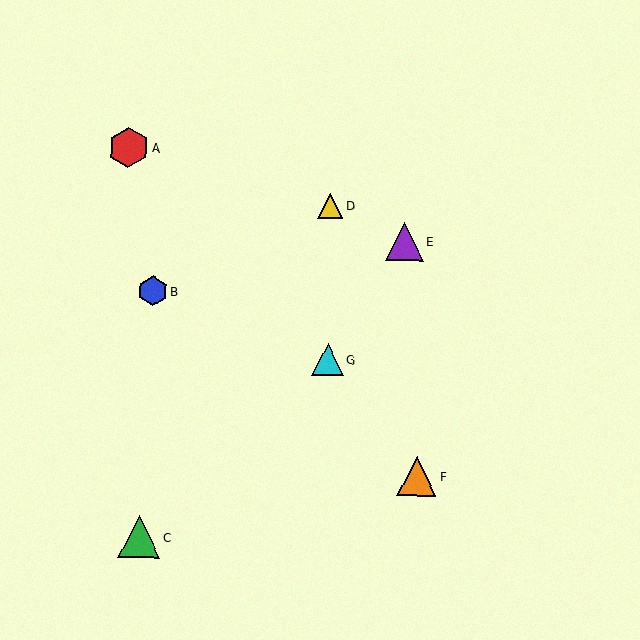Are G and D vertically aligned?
Yes, both are at x≈328.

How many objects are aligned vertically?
2 objects (D, G) are aligned vertically.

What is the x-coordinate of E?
Object E is at x≈405.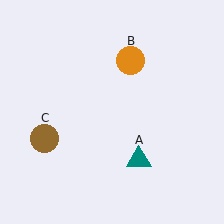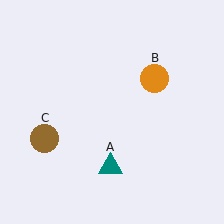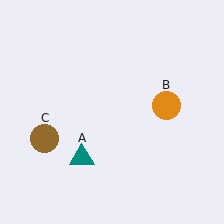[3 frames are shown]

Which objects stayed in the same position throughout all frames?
Brown circle (object C) remained stationary.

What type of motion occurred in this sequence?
The teal triangle (object A), orange circle (object B) rotated clockwise around the center of the scene.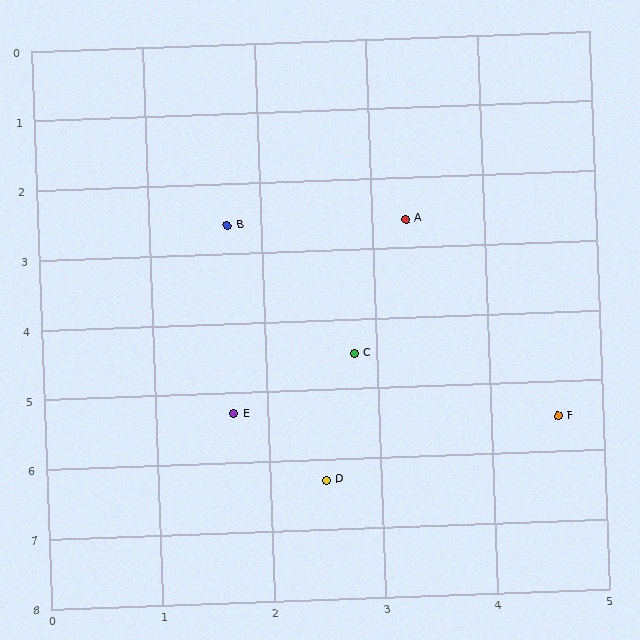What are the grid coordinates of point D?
Point D is at approximately (2.5, 6.3).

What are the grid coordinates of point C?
Point C is at approximately (2.8, 4.5).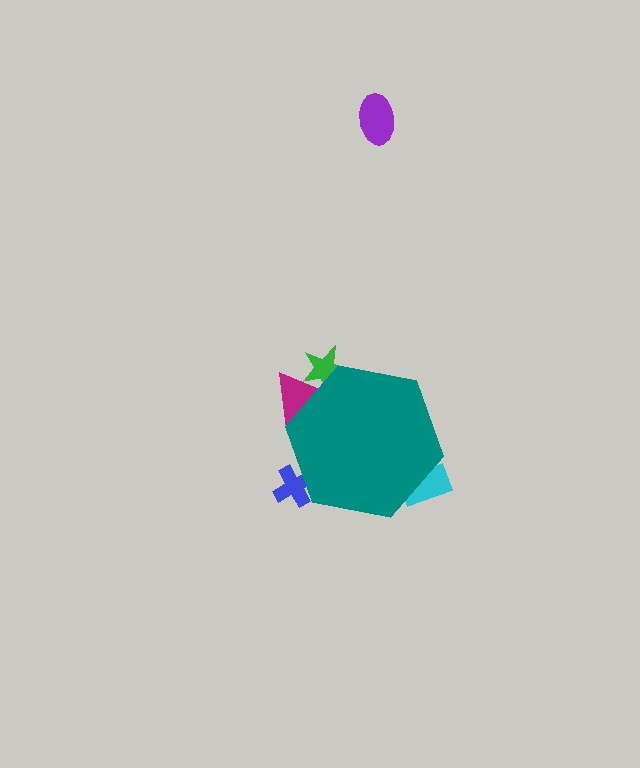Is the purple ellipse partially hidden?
No, the purple ellipse is fully visible.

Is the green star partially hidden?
Yes, the green star is partially hidden behind the teal hexagon.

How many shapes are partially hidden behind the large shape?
4 shapes are partially hidden.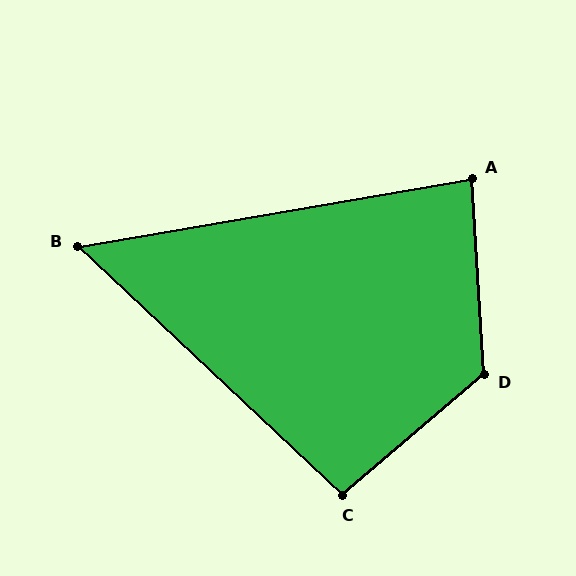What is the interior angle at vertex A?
Approximately 84 degrees (acute).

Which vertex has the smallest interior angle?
B, at approximately 53 degrees.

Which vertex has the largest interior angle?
D, at approximately 127 degrees.